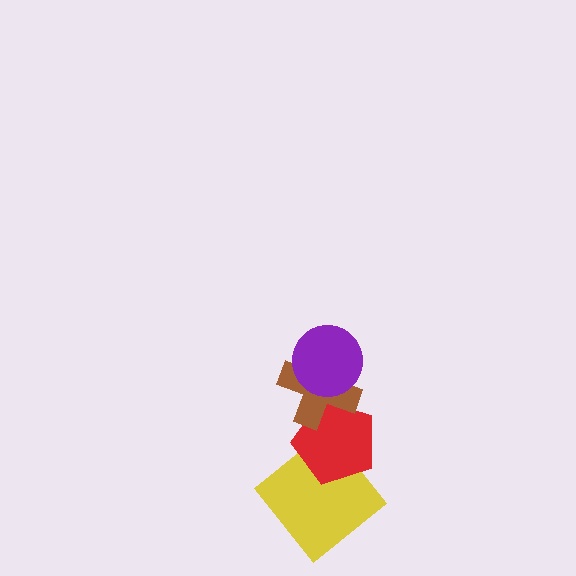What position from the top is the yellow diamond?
The yellow diamond is 4th from the top.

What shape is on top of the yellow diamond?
The red pentagon is on top of the yellow diamond.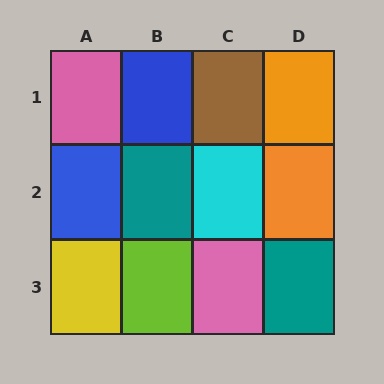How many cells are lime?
1 cell is lime.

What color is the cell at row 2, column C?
Cyan.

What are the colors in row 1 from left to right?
Pink, blue, brown, orange.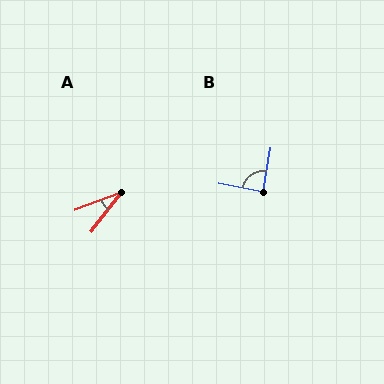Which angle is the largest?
B, at approximately 88 degrees.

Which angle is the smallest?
A, at approximately 31 degrees.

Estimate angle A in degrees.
Approximately 31 degrees.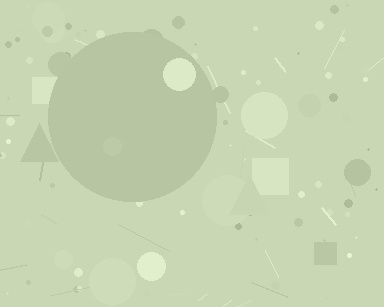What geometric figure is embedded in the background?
A circle is embedded in the background.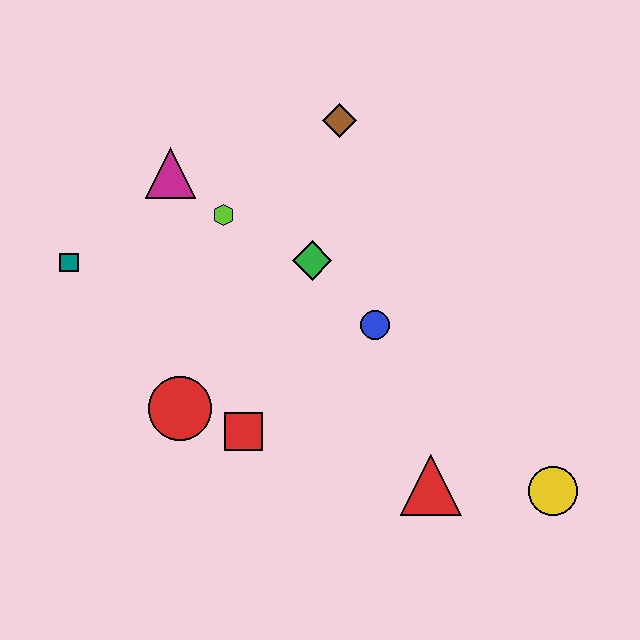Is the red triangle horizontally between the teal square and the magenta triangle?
No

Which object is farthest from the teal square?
The yellow circle is farthest from the teal square.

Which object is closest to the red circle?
The red square is closest to the red circle.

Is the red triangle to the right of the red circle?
Yes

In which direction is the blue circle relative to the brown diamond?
The blue circle is below the brown diamond.